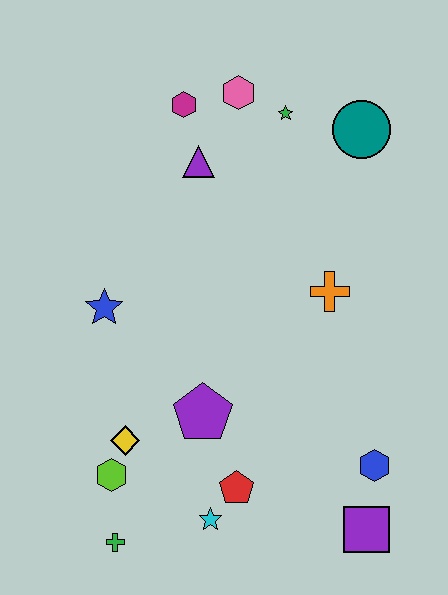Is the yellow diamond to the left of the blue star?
No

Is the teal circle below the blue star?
No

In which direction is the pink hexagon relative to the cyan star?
The pink hexagon is above the cyan star.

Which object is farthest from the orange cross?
The green cross is farthest from the orange cross.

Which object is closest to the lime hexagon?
The yellow diamond is closest to the lime hexagon.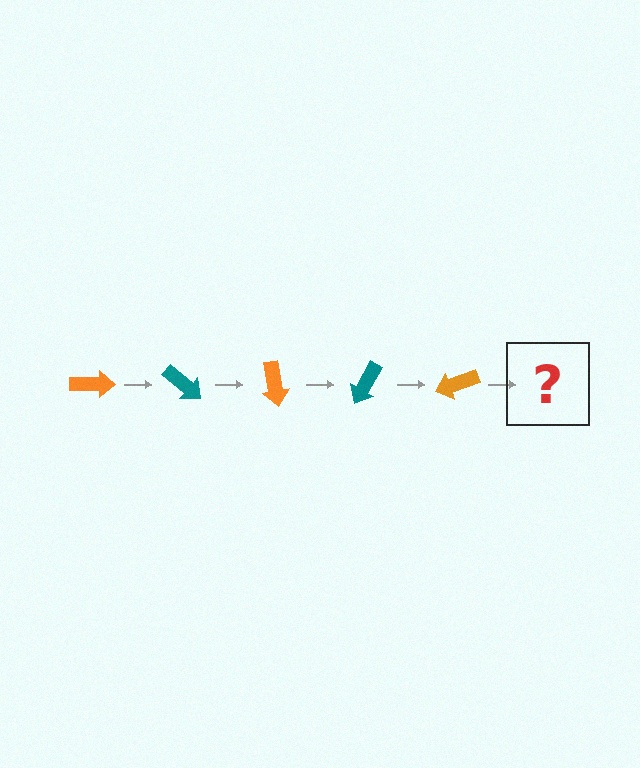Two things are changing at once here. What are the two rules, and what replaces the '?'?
The two rules are that it rotates 40 degrees each step and the color cycles through orange and teal. The '?' should be a teal arrow, rotated 200 degrees from the start.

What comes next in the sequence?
The next element should be a teal arrow, rotated 200 degrees from the start.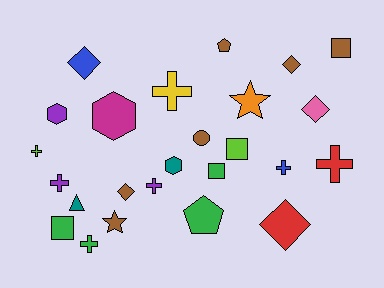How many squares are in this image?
There are 4 squares.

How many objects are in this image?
There are 25 objects.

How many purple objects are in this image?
There are 3 purple objects.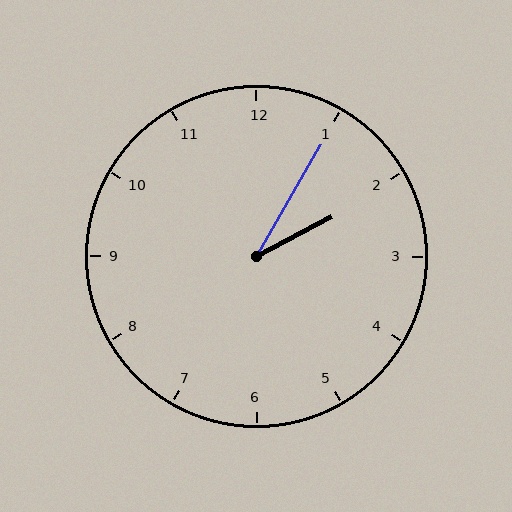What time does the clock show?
2:05.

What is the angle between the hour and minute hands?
Approximately 32 degrees.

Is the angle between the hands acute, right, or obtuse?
It is acute.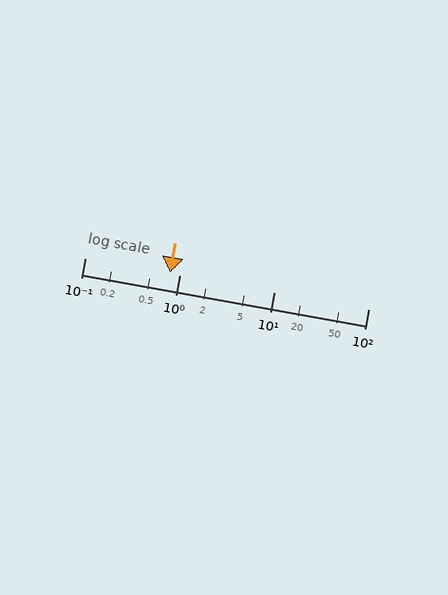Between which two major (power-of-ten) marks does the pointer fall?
The pointer is between 0.1 and 1.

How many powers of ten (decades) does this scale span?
The scale spans 3 decades, from 0.1 to 100.